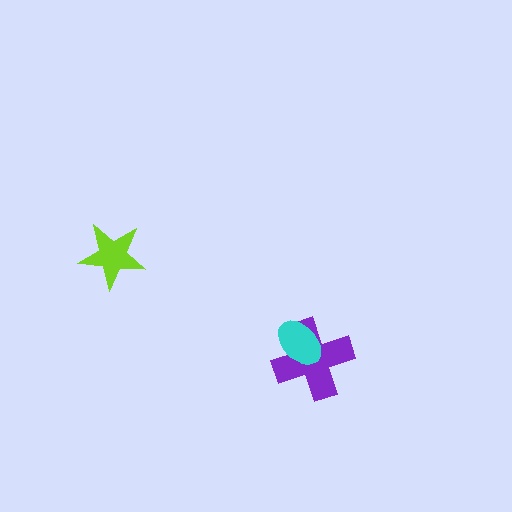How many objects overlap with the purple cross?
1 object overlaps with the purple cross.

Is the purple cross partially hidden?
Yes, it is partially covered by another shape.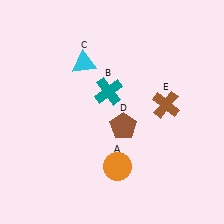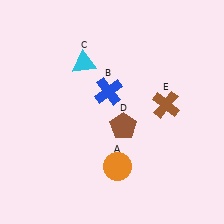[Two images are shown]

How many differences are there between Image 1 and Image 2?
There is 1 difference between the two images.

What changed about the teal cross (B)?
In Image 1, B is teal. In Image 2, it changed to blue.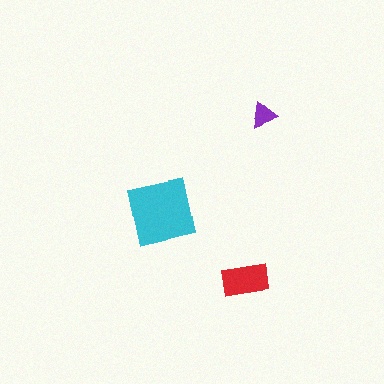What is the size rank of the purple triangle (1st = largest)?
3rd.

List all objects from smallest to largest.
The purple triangle, the red rectangle, the cyan square.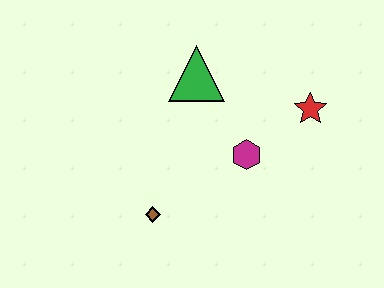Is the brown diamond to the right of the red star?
No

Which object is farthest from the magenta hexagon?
The brown diamond is farthest from the magenta hexagon.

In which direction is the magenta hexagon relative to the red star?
The magenta hexagon is to the left of the red star.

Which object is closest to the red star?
The magenta hexagon is closest to the red star.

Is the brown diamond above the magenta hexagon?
No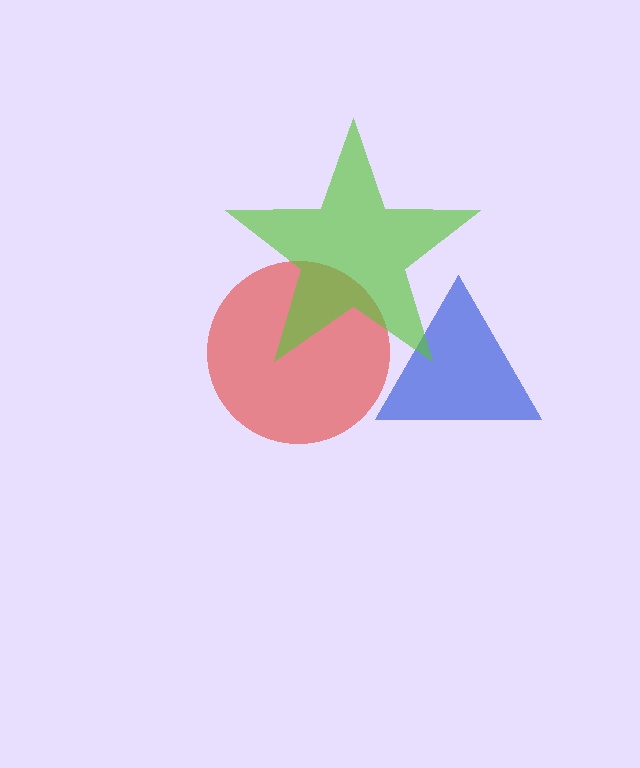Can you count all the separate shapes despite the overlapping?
Yes, there are 3 separate shapes.